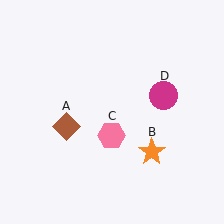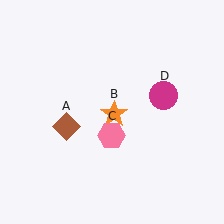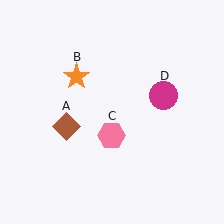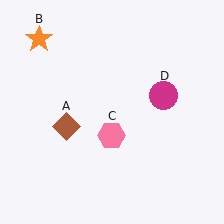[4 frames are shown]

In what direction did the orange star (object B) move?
The orange star (object B) moved up and to the left.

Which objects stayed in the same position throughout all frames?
Brown diamond (object A) and pink hexagon (object C) and magenta circle (object D) remained stationary.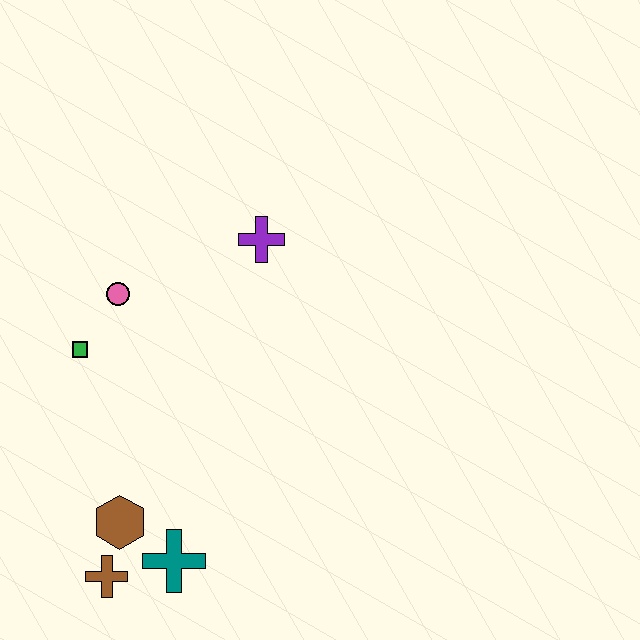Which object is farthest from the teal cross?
The purple cross is farthest from the teal cross.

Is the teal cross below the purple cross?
Yes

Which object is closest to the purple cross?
The pink circle is closest to the purple cross.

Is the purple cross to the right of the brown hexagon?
Yes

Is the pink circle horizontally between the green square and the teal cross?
Yes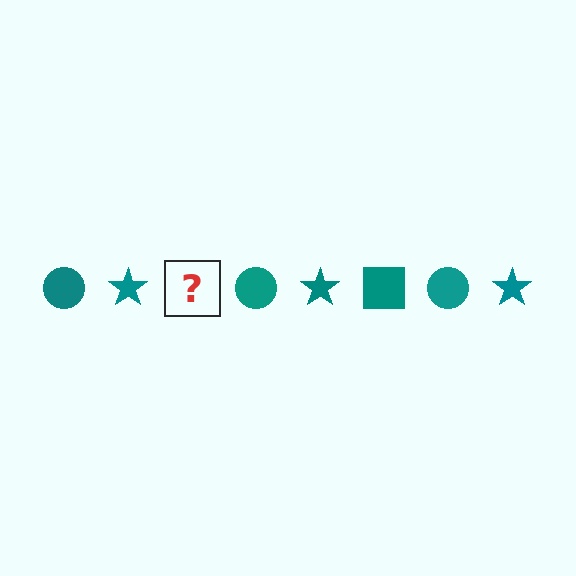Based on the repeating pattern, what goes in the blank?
The blank should be a teal square.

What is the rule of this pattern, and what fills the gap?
The rule is that the pattern cycles through circle, star, square shapes in teal. The gap should be filled with a teal square.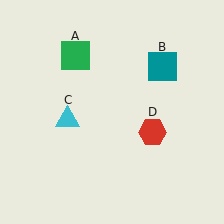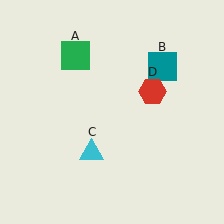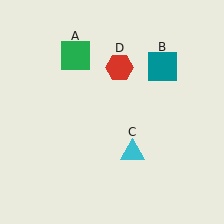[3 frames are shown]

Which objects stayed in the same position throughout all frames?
Green square (object A) and teal square (object B) remained stationary.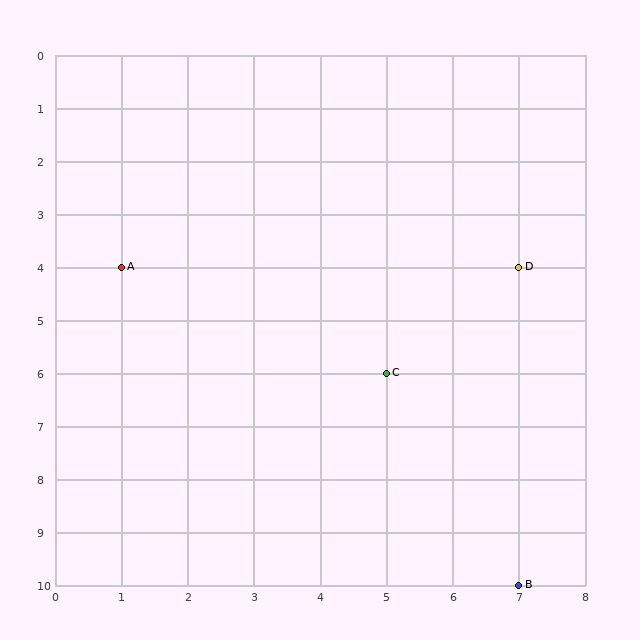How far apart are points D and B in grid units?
Points D and B are 6 rows apart.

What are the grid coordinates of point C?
Point C is at grid coordinates (5, 6).